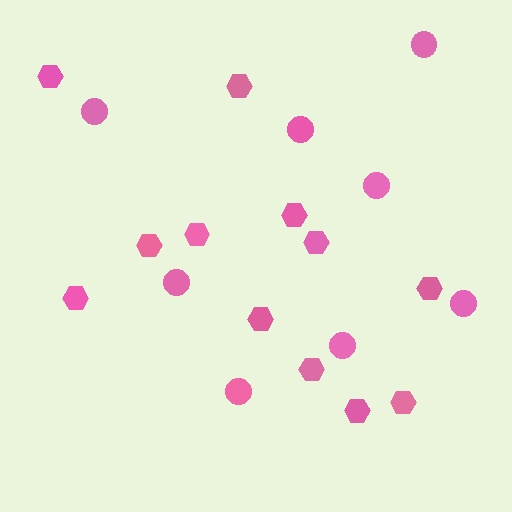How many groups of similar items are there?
There are 2 groups: one group of hexagons (12) and one group of circles (8).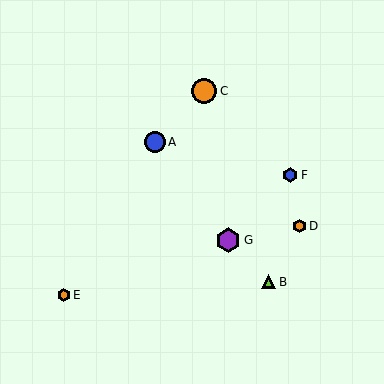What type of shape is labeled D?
Shape D is an orange hexagon.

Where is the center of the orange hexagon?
The center of the orange hexagon is at (64, 295).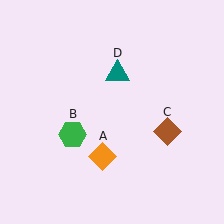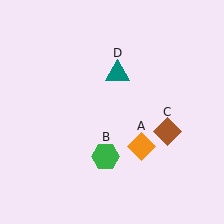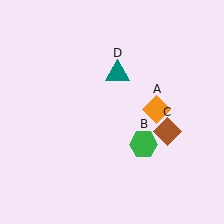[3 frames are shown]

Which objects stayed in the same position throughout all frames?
Brown diamond (object C) and teal triangle (object D) remained stationary.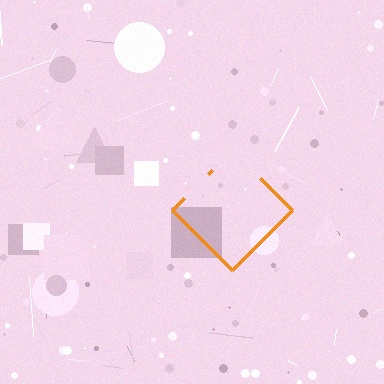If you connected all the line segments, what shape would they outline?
They would outline a diamond.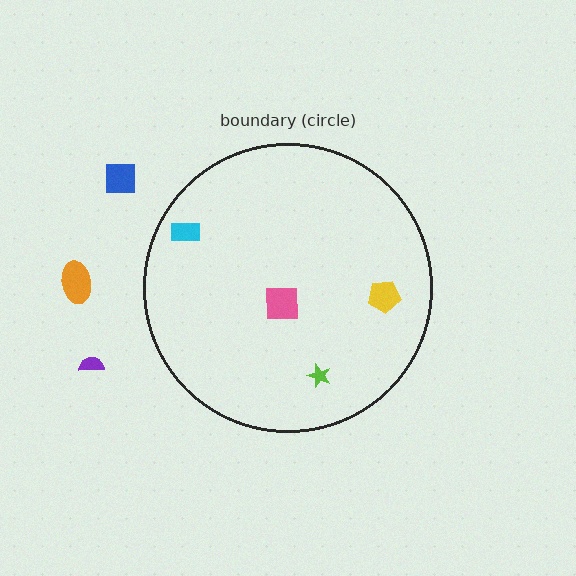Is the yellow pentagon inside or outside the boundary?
Inside.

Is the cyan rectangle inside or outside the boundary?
Inside.